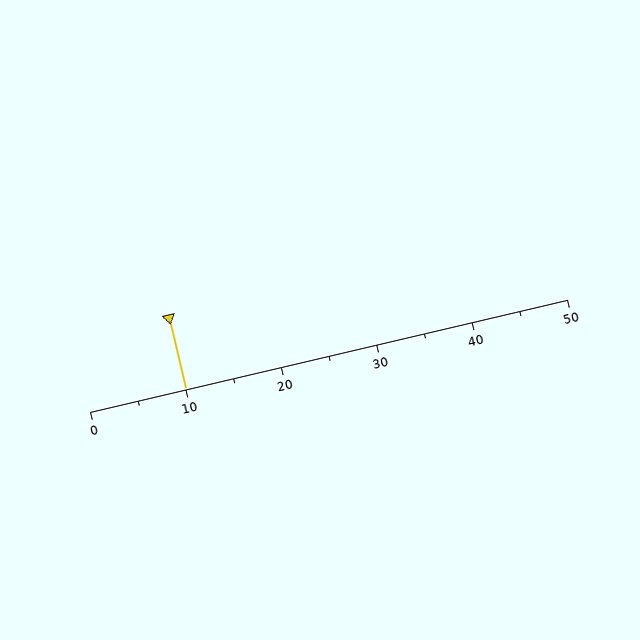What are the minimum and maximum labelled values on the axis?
The axis runs from 0 to 50.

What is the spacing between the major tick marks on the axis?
The major ticks are spaced 10 apart.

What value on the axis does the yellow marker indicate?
The marker indicates approximately 10.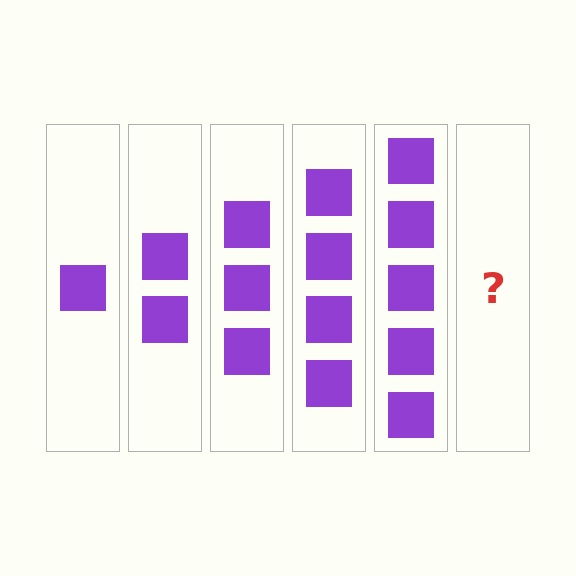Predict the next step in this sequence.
The next step is 6 squares.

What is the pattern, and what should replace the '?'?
The pattern is that each step adds one more square. The '?' should be 6 squares.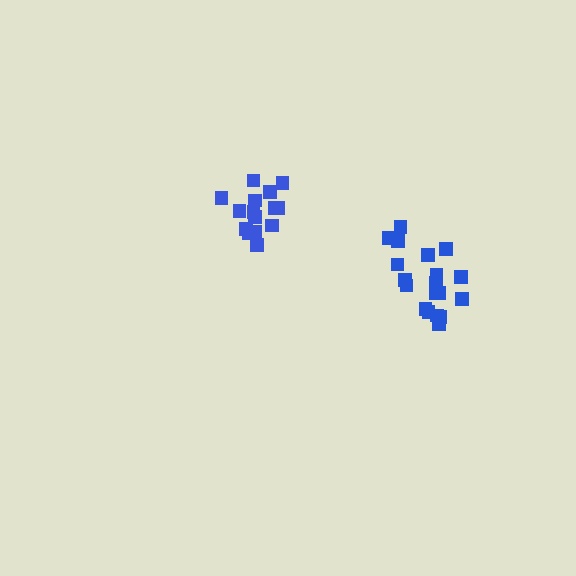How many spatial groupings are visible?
There are 2 spatial groupings.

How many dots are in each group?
Group 1: 19 dots, Group 2: 15 dots (34 total).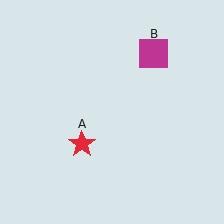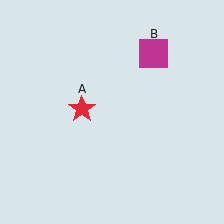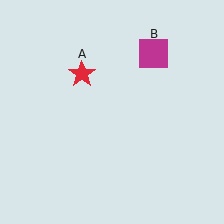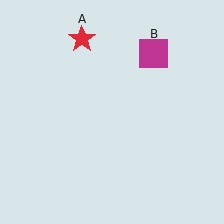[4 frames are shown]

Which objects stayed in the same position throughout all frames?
Magenta square (object B) remained stationary.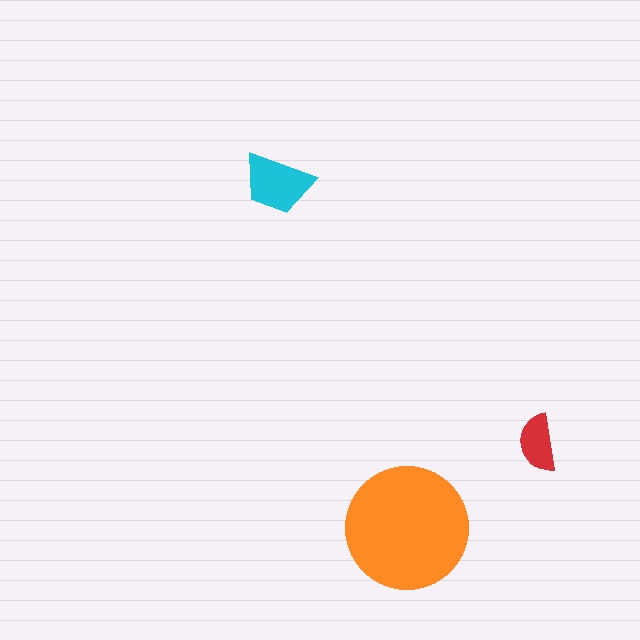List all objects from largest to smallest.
The orange circle, the cyan trapezoid, the red semicircle.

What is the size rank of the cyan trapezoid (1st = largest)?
2nd.